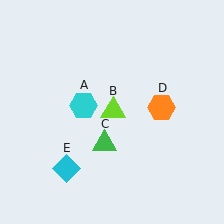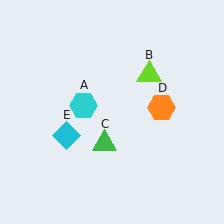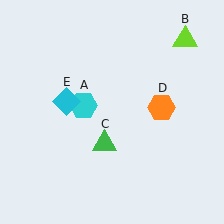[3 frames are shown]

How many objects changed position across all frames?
2 objects changed position: lime triangle (object B), cyan diamond (object E).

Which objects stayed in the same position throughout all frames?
Cyan hexagon (object A) and green triangle (object C) and orange hexagon (object D) remained stationary.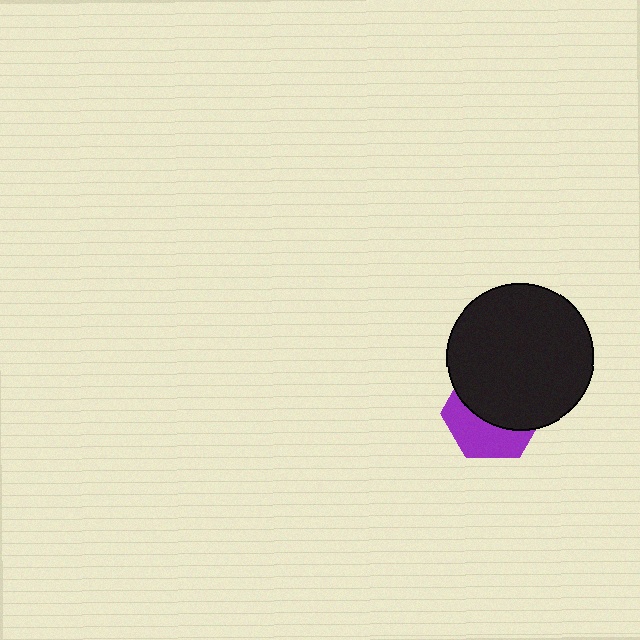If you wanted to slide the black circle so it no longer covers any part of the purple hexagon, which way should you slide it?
Slide it up — that is the most direct way to separate the two shapes.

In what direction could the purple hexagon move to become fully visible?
The purple hexagon could move down. That would shift it out from behind the black circle entirely.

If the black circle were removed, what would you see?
You would see the complete purple hexagon.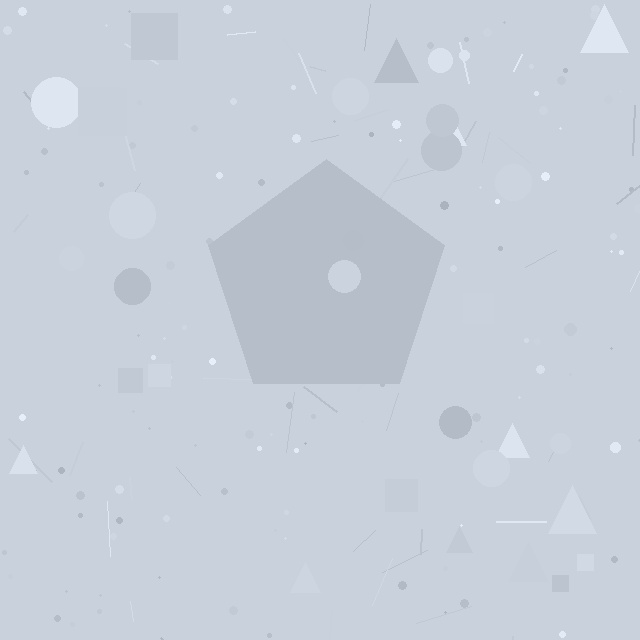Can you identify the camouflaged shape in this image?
The camouflaged shape is a pentagon.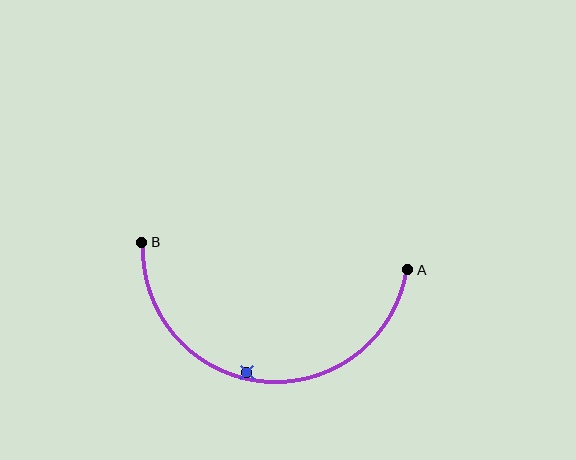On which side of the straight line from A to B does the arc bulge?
The arc bulges below the straight line connecting A and B.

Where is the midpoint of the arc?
The arc midpoint is the point on the curve farthest from the straight line joining A and B. It sits below that line.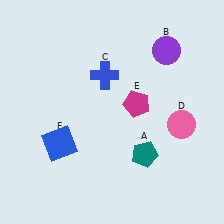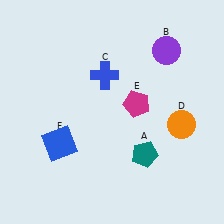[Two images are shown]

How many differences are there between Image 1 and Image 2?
There is 1 difference between the two images.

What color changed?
The circle (D) changed from pink in Image 1 to orange in Image 2.